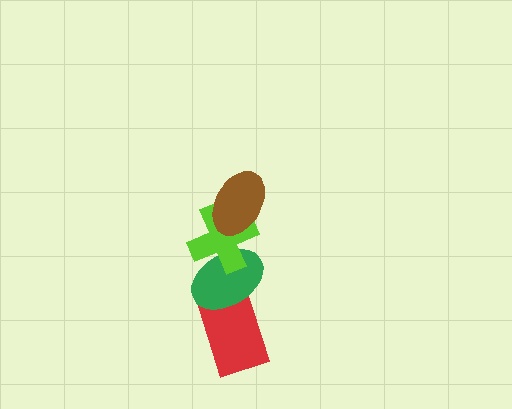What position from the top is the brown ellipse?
The brown ellipse is 1st from the top.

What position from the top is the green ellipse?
The green ellipse is 3rd from the top.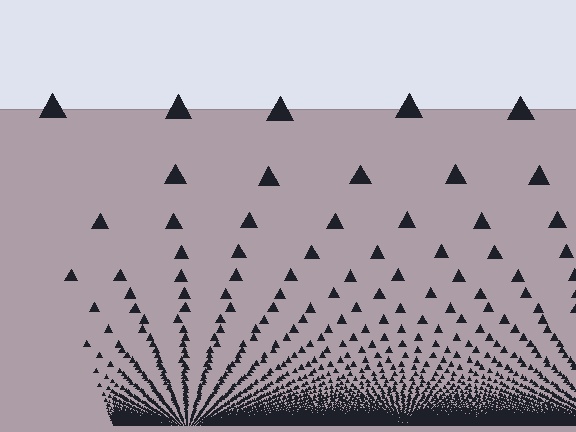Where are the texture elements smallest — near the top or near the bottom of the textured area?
Near the bottom.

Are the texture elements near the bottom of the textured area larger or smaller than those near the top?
Smaller. The gradient is inverted — elements near the bottom are smaller and denser.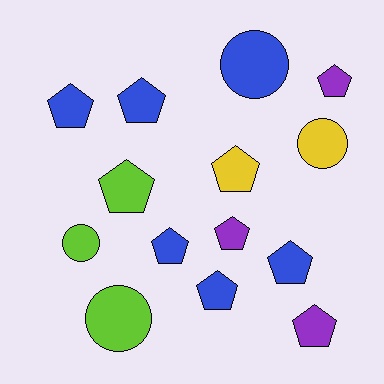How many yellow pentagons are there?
There is 1 yellow pentagon.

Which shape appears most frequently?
Pentagon, with 10 objects.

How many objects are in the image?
There are 14 objects.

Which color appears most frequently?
Blue, with 6 objects.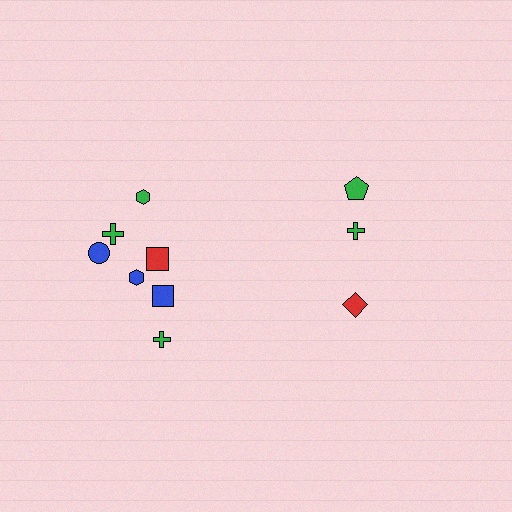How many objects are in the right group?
There are 3 objects.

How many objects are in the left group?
There are 7 objects.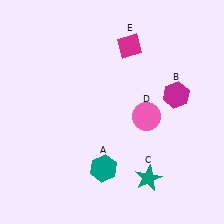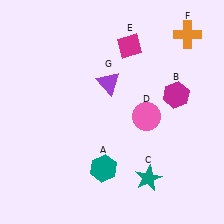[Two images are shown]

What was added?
An orange cross (F), a purple triangle (G) were added in Image 2.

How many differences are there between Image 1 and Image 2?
There are 2 differences between the two images.